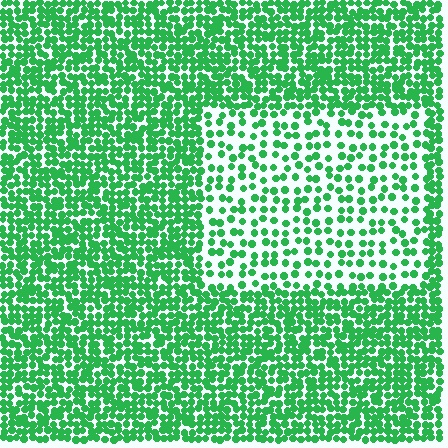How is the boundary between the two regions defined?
The boundary is defined by a change in element density (approximately 2.2x ratio). All elements are the same color, size, and shape.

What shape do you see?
I see a rectangle.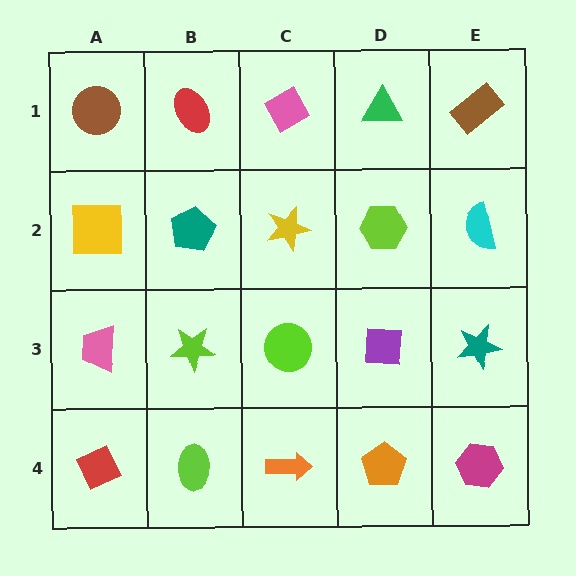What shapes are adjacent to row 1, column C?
A yellow star (row 2, column C), a red ellipse (row 1, column B), a green triangle (row 1, column D).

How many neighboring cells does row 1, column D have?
3.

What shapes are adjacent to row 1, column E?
A cyan semicircle (row 2, column E), a green triangle (row 1, column D).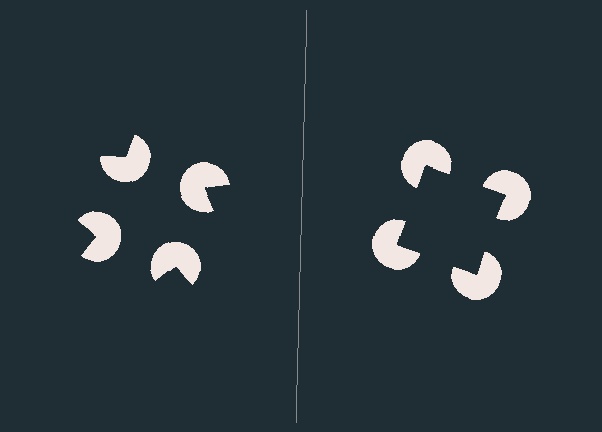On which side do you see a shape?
An illusory square appears on the right side. On the left side the wedge cuts are rotated, so no coherent shape forms.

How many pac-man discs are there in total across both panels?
8 — 4 on each side.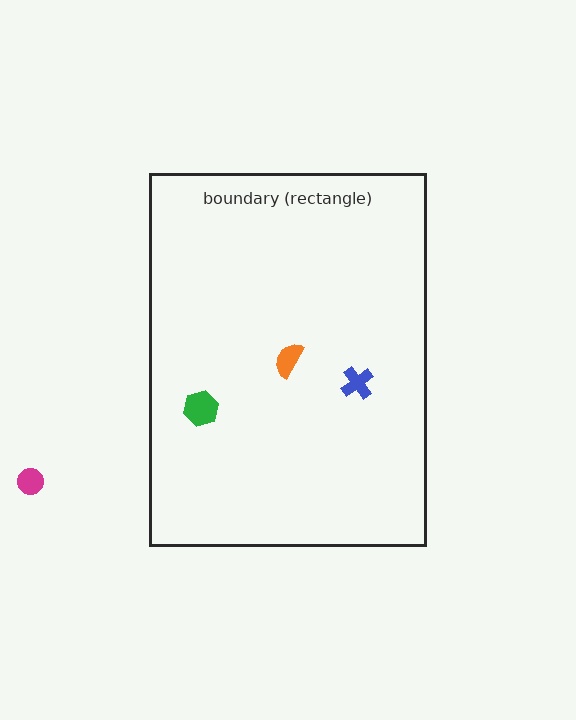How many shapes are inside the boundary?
3 inside, 1 outside.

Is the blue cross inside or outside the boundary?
Inside.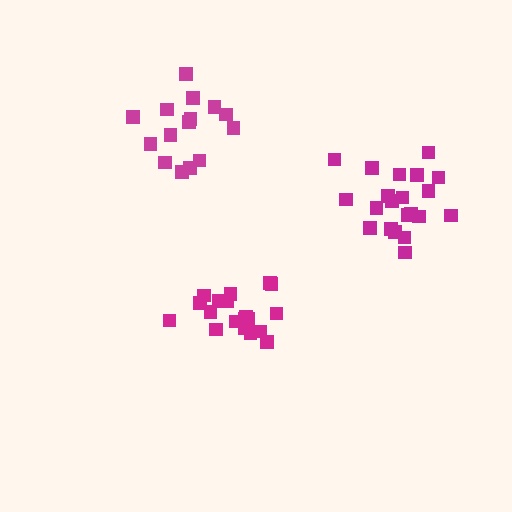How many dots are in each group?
Group 1: 20 dots, Group 2: 15 dots, Group 3: 21 dots (56 total).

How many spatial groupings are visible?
There are 3 spatial groupings.